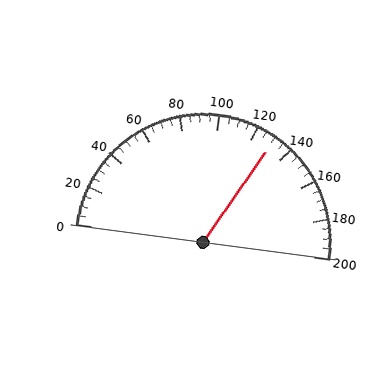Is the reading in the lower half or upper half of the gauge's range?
The reading is in the upper half of the range (0 to 200).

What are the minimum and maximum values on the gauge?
The gauge ranges from 0 to 200.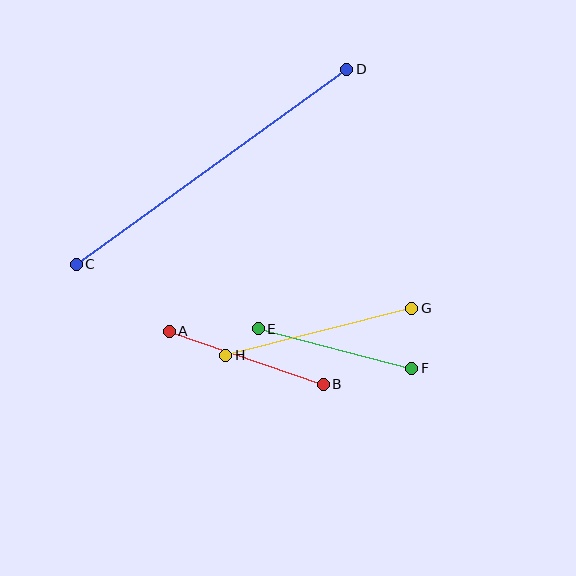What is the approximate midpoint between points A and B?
The midpoint is at approximately (246, 358) pixels.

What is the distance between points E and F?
The distance is approximately 158 pixels.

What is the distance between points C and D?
The distance is approximately 334 pixels.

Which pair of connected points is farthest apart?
Points C and D are farthest apart.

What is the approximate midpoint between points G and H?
The midpoint is at approximately (319, 332) pixels.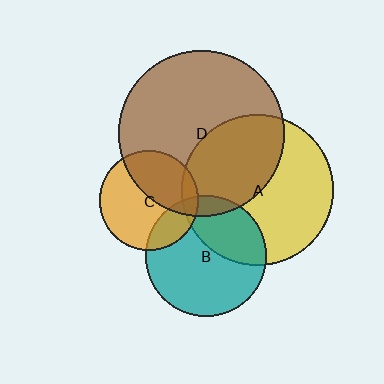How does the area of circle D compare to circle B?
Approximately 1.9 times.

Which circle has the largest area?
Circle D (brown).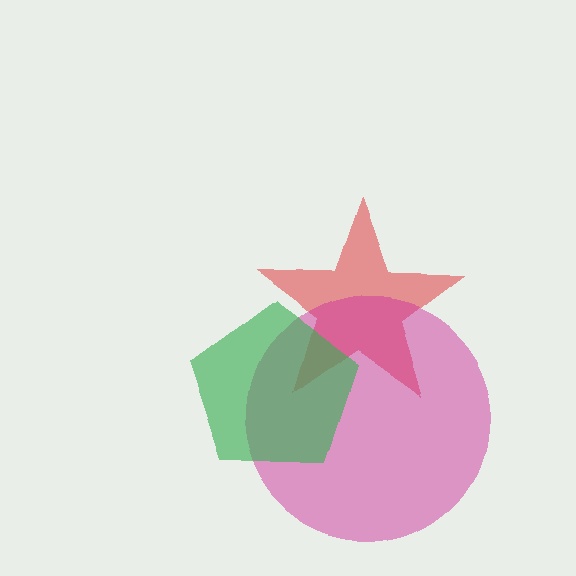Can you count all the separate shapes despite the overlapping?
Yes, there are 3 separate shapes.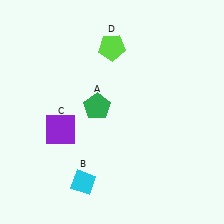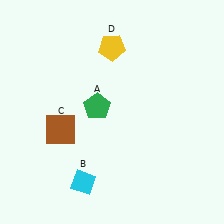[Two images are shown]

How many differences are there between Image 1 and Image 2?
There are 2 differences between the two images.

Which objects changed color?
C changed from purple to brown. D changed from lime to yellow.